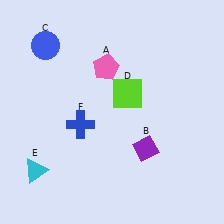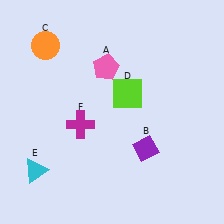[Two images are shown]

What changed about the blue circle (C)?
In Image 1, C is blue. In Image 2, it changed to orange.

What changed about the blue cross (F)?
In Image 1, F is blue. In Image 2, it changed to magenta.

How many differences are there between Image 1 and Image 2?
There are 2 differences between the two images.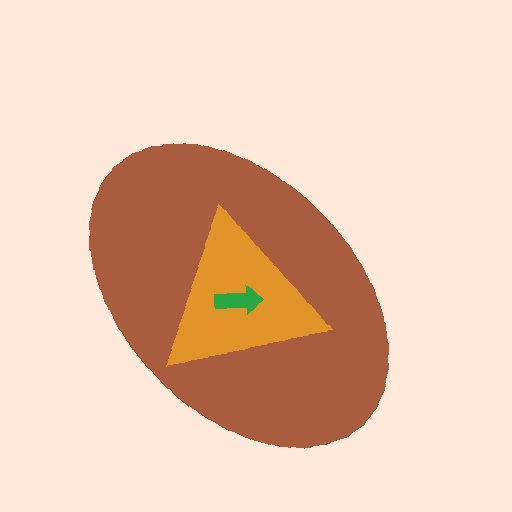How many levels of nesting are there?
3.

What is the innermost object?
The green arrow.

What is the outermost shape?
The brown ellipse.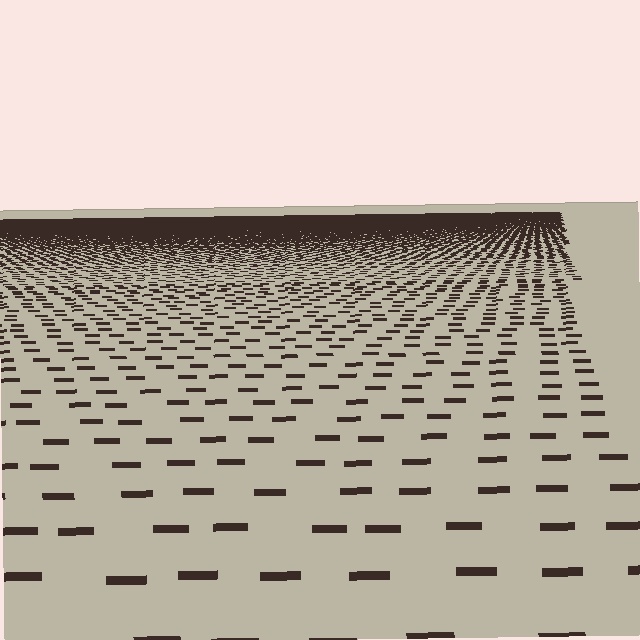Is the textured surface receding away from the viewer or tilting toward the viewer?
The surface is receding away from the viewer. Texture elements get smaller and denser toward the top.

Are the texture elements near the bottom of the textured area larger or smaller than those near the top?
Larger. Near the bottom, elements are closer to the viewer and appear at a bigger on-screen size.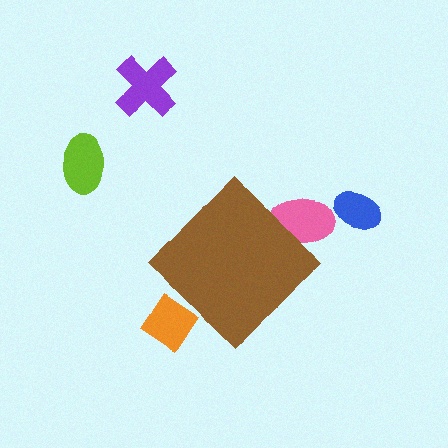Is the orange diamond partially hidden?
Yes, the orange diamond is partially hidden behind the brown diamond.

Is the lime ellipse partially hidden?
No, the lime ellipse is fully visible.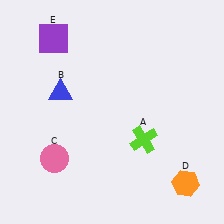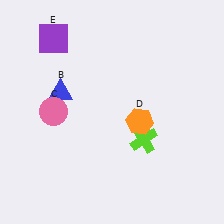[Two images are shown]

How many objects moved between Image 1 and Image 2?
2 objects moved between the two images.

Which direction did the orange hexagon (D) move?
The orange hexagon (D) moved up.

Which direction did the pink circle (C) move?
The pink circle (C) moved up.